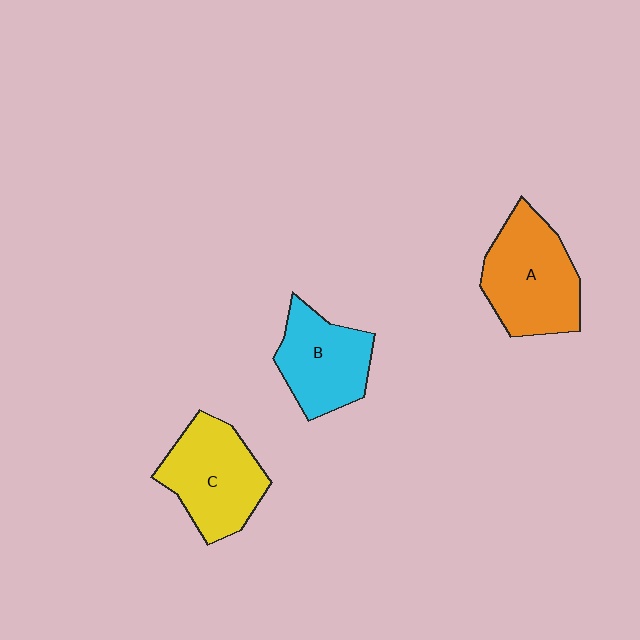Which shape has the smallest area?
Shape B (cyan).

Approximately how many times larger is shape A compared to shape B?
Approximately 1.2 times.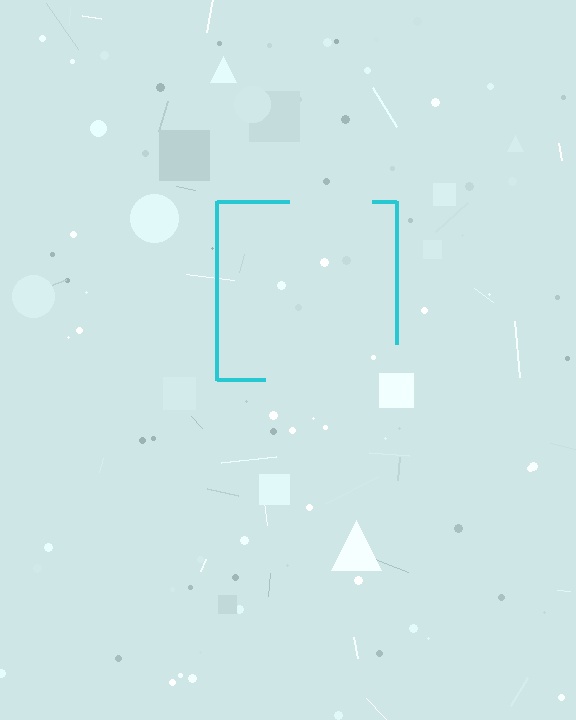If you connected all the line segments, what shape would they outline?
They would outline a square.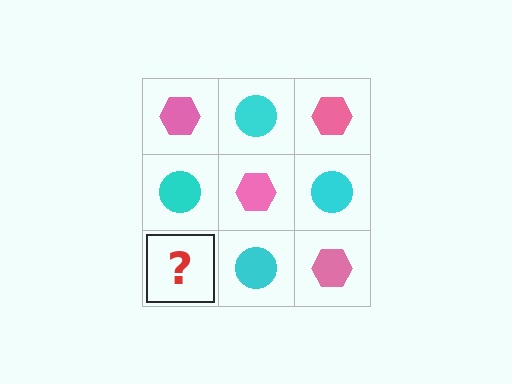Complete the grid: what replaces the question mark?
The question mark should be replaced with a pink hexagon.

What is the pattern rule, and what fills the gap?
The rule is that it alternates pink hexagon and cyan circle in a checkerboard pattern. The gap should be filled with a pink hexagon.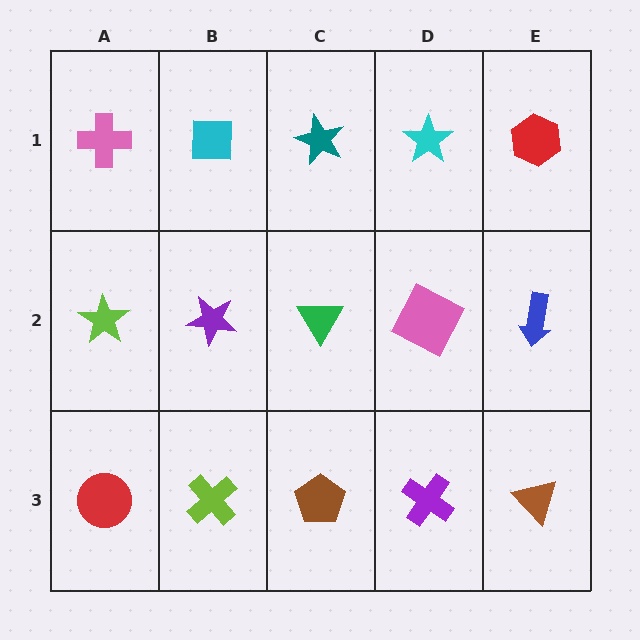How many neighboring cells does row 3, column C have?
3.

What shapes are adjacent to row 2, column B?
A cyan square (row 1, column B), a lime cross (row 3, column B), a lime star (row 2, column A), a green triangle (row 2, column C).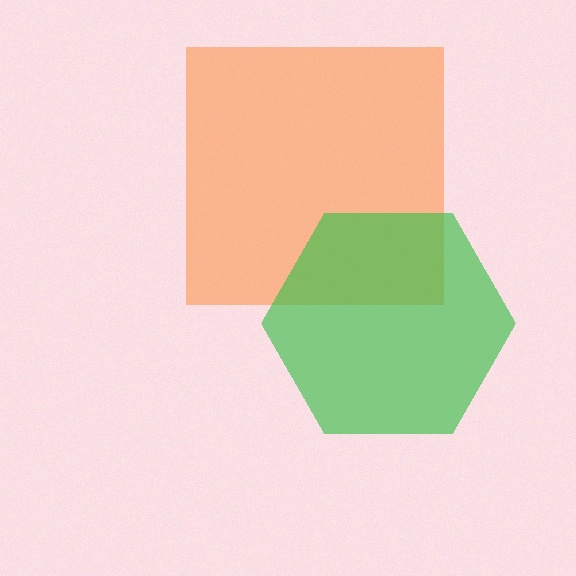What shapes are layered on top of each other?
The layered shapes are: an orange square, a green hexagon.